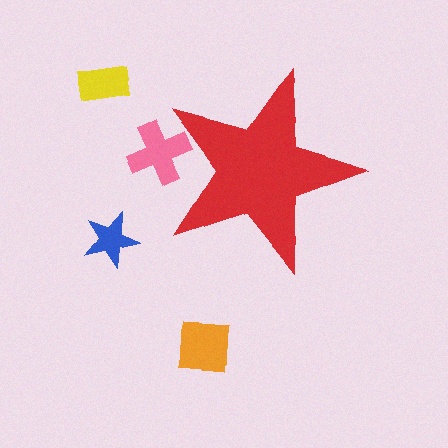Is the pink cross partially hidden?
Yes, the pink cross is partially hidden behind the red star.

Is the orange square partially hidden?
No, the orange square is fully visible.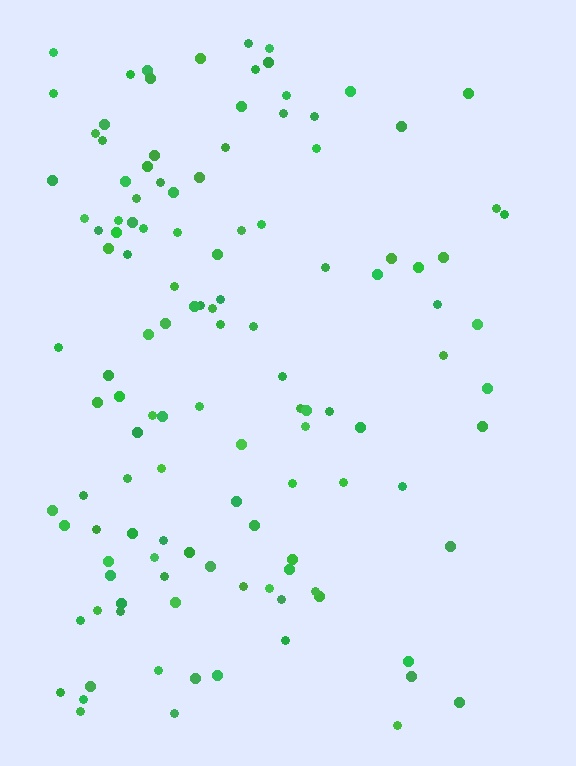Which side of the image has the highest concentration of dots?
The left.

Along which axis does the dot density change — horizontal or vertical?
Horizontal.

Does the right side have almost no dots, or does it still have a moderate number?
Still a moderate number, just noticeably fewer than the left.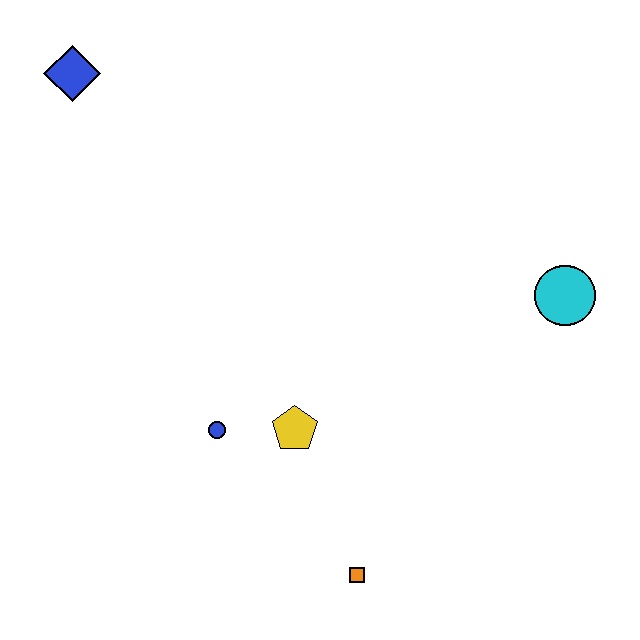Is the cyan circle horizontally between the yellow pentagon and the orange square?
No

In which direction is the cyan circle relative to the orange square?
The cyan circle is above the orange square.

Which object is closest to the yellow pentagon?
The blue circle is closest to the yellow pentagon.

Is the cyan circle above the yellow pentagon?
Yes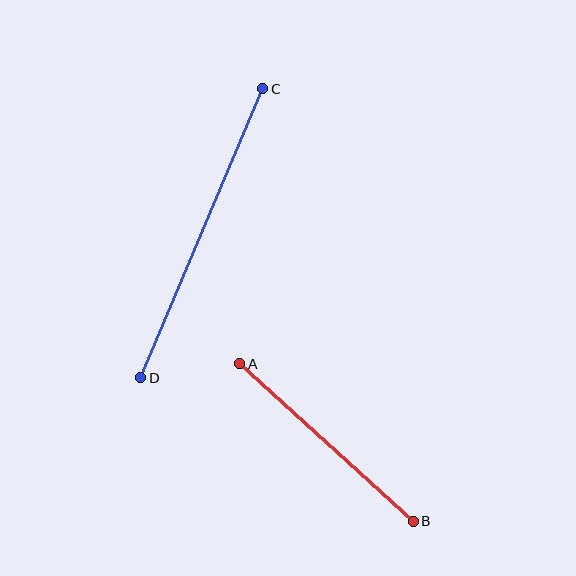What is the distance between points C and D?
The distance is approximately 313 pixels.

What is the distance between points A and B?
The distance is approximately 234 pixels.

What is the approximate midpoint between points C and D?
The midpoint is at approximately (202, 233) pixels.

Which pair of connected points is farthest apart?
Points C and D are farthest apart.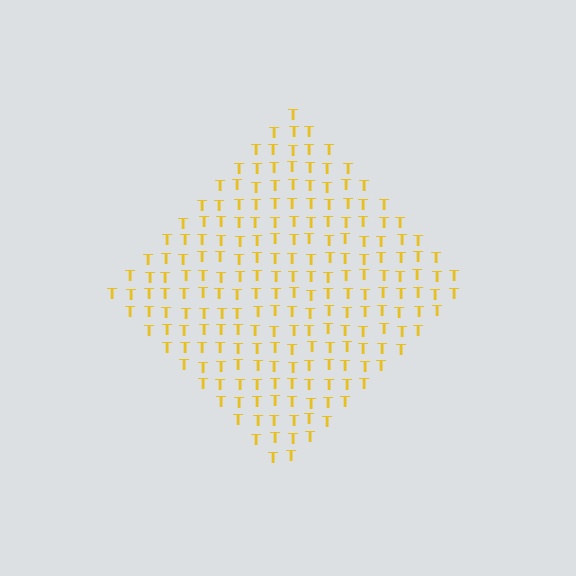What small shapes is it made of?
It is made of small letter T's.